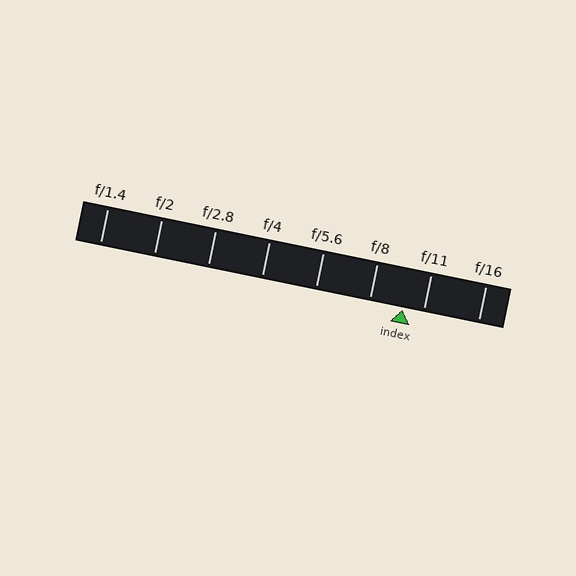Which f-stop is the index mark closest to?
The index mark is closest to f/11.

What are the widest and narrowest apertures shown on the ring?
The widest aperture shown is f/1.4 and the narrowest is f/16.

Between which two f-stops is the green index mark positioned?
The index mark is between f/8 and f/11.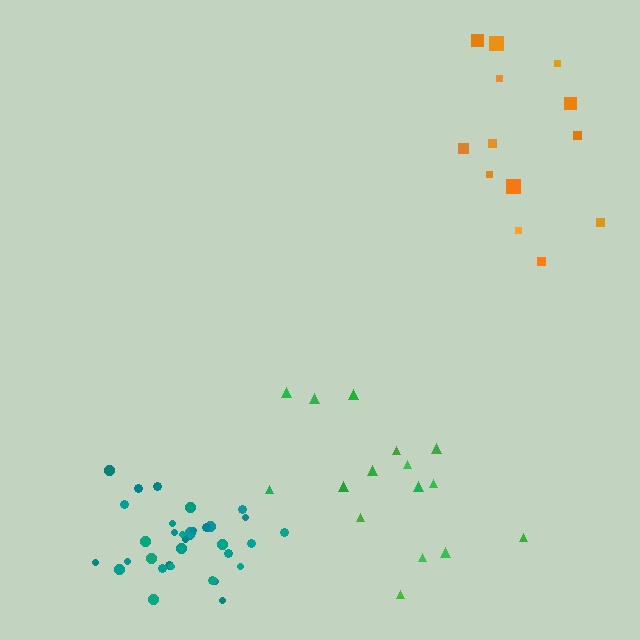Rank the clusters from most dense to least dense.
teal, green, orange.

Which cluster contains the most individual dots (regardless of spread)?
Teal (34).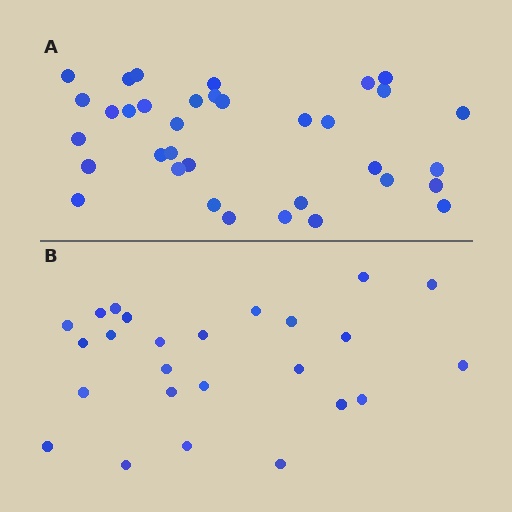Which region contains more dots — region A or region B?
Region A (the top region) has more dots.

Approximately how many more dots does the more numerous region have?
Region A has roughly 10 or so more dots than region B.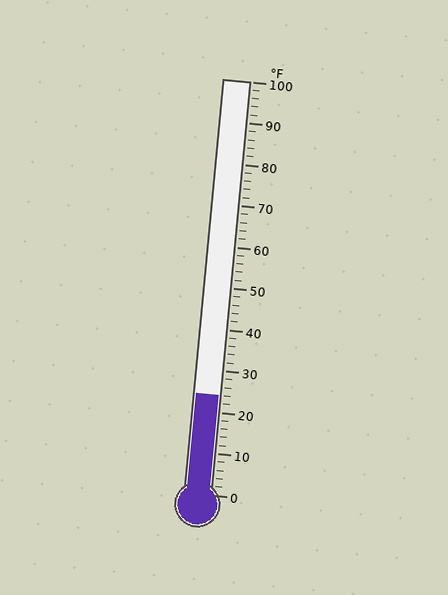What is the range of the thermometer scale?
The thermometer scale ranges from 0°F to 100°F.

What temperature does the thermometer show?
The thermometer shows approximately 24°F.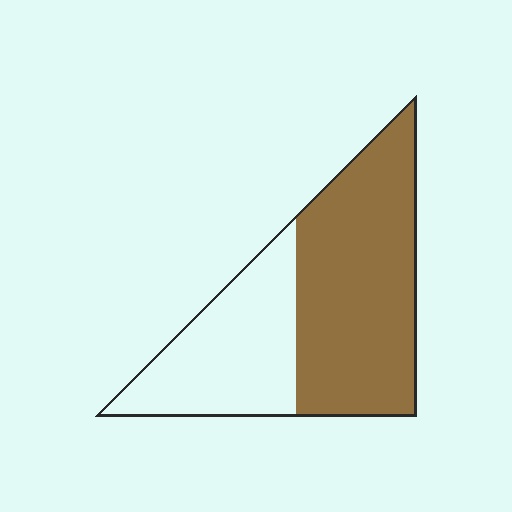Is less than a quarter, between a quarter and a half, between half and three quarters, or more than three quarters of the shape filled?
Between half and three quarters.